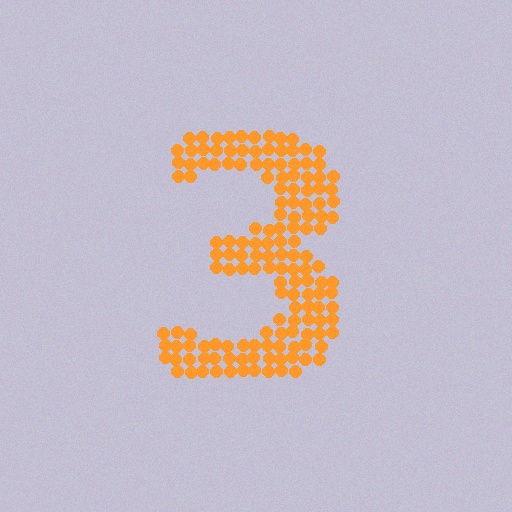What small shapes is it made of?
It is made of small circles.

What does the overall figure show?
The overall figure shows the digit 3.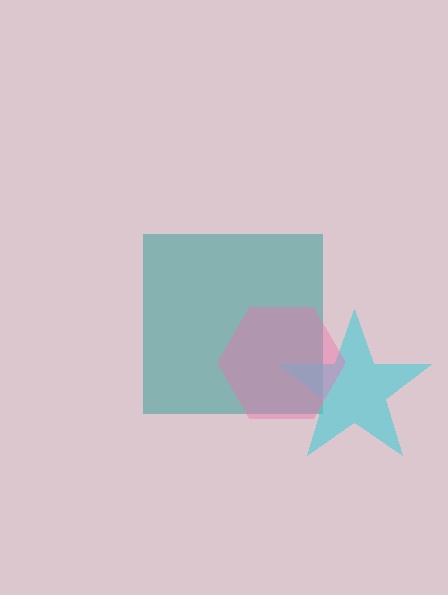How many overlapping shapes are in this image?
There are 3 overlapping shapes in the image.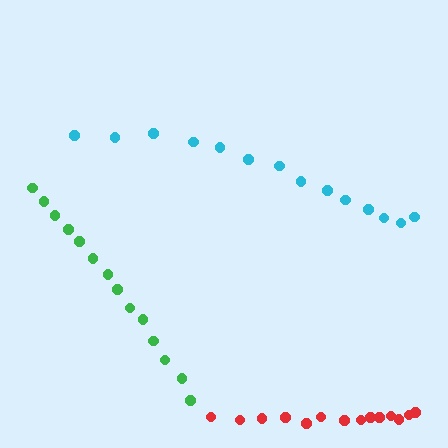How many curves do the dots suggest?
There are 3 distinct paths.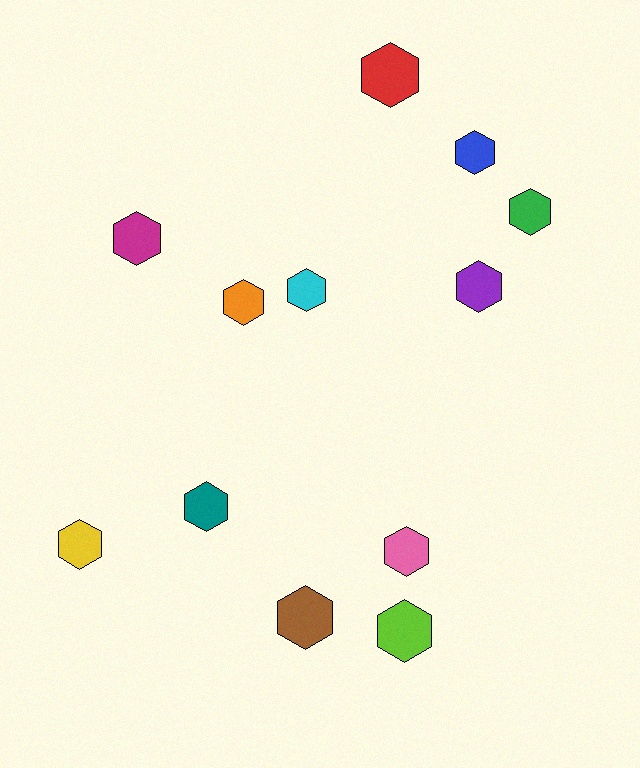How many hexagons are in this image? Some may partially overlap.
There are 12 hexagons.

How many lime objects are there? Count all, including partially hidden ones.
There is 1 lime object.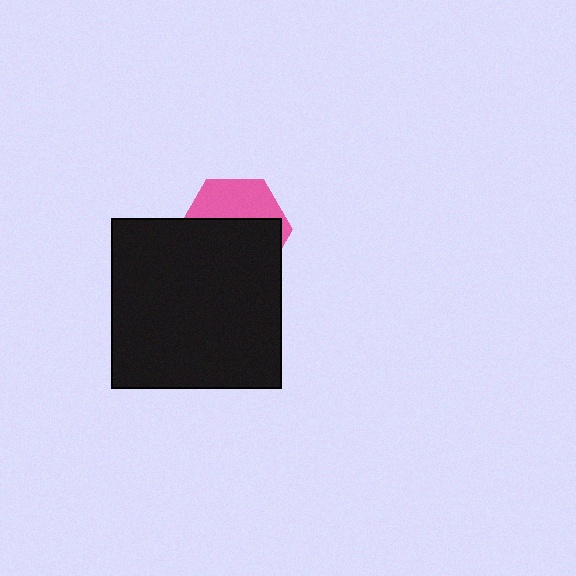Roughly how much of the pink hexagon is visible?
A small part of it is visible (roughly 37%).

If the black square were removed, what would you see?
You would see the complete pink hexagon.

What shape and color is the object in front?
The object in front is a black square.